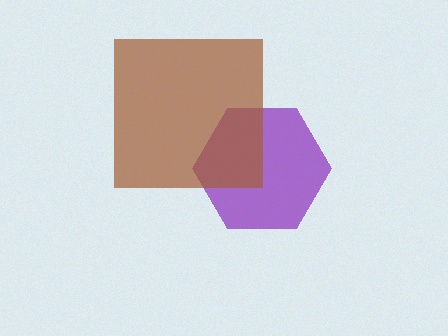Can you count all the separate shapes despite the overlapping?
Yes, there are 2 separate shapes.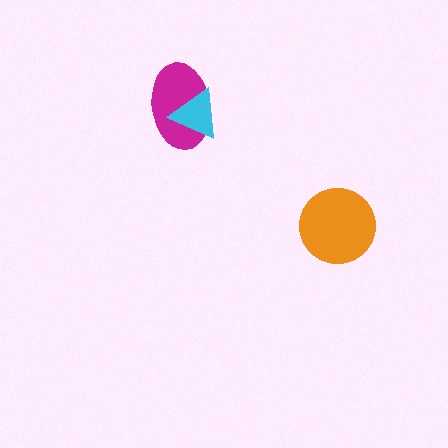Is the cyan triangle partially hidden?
No, no other shape covers it.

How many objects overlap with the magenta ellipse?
1 object overlaps with the magenta ellipse.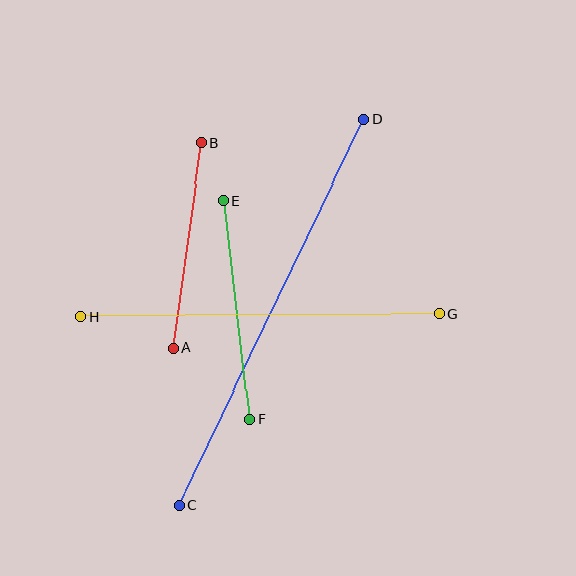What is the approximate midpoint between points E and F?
The midpoint is at approximately (236, 310) pixels.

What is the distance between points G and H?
The distance is approximately 359 pixels.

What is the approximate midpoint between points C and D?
The midpoint is at approximately (272, 312) pixels.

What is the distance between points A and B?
The distance is approximately 206 pixels.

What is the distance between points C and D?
The distance is approximately 428 pixels.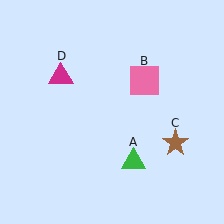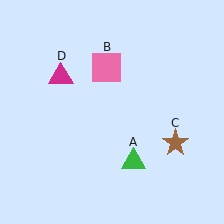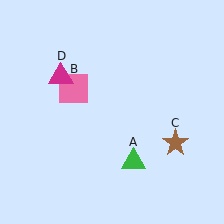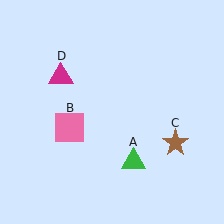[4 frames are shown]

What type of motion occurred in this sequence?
The pink square (object B) rotated counterclockwise around the center of the scene.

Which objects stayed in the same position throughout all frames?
Green triangle (object A) and brown star (object C) and magenta triangle (object D) remained stationary.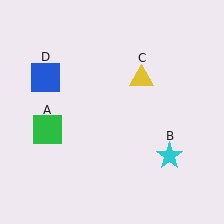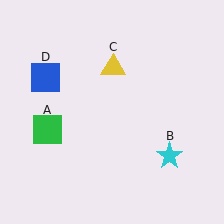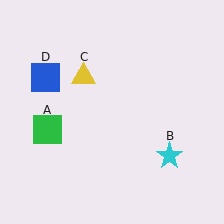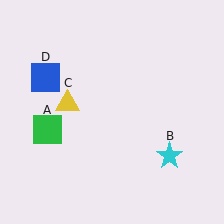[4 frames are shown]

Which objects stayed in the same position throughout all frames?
Green square (object A) and cyan star (object B) and blue square (object D) remained stationary.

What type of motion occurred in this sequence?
The yellow triangle (object C) rotated counterclockwise around the center of the scene.